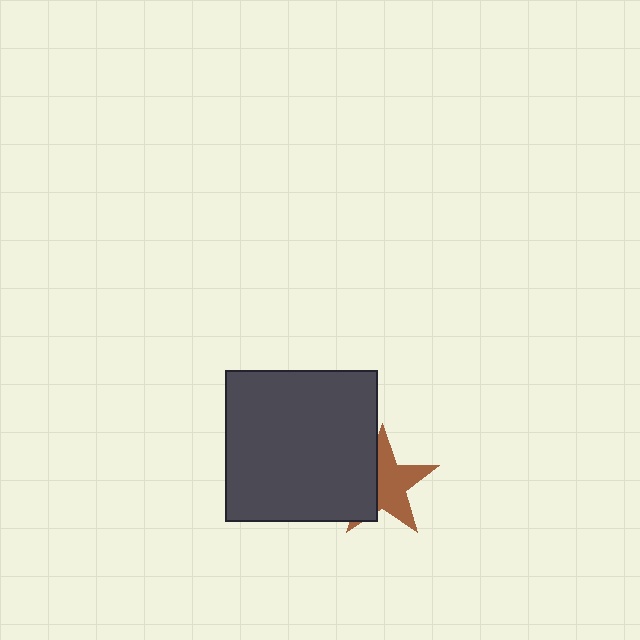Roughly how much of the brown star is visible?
About half of it is visible (roughly 61%).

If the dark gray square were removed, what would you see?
You would see the complete brown star.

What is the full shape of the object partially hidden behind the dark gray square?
The partially hidden object is a brown star.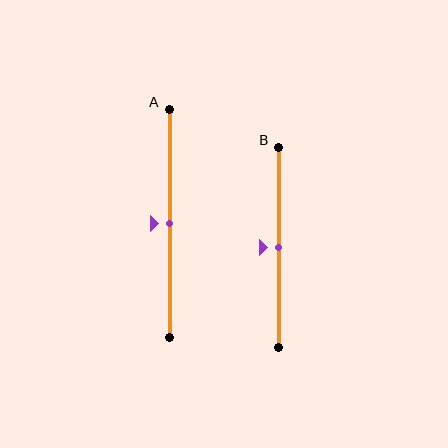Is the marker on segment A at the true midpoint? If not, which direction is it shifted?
Yes, the marker on segment A is at the true midpoint.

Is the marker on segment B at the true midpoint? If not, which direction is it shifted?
Yes, the marker on segment B is at the true midpoint.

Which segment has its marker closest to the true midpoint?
Segment A has its marker closest to the true midpoint.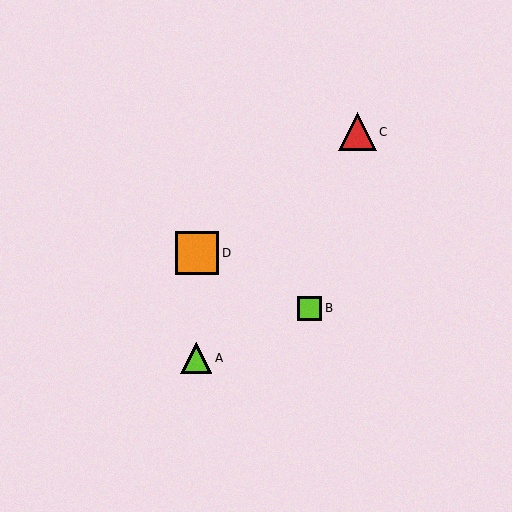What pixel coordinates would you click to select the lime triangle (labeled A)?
Click at (196, 358) to select the lime triangle A.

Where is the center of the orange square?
The center of the orange square is at (197, 253).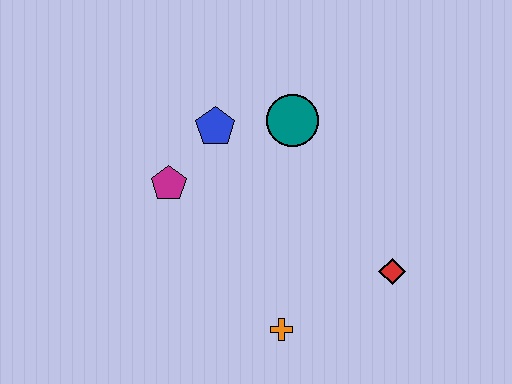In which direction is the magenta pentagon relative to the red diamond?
The magenta pentagon is to the left of the red diamond.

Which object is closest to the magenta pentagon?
The blue pentagon is closest to the magenta pentagon.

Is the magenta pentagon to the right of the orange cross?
No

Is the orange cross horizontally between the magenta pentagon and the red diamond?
Yes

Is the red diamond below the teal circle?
Yes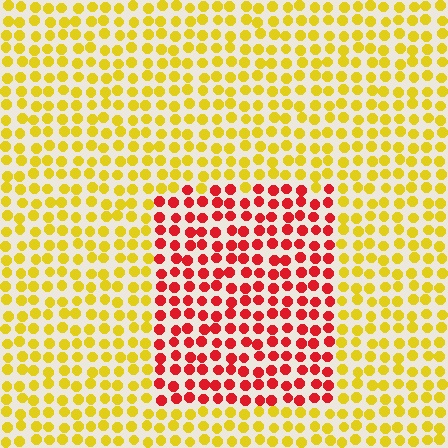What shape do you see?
I see a rectangle.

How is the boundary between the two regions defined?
The boundary is defined purely by a slight shift in hue (about 59 degrees). Spacing, size, and orientation are identical on both sides.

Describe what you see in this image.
The image is filled with small yellow elements in a uniform arrangement. A rectangle-shaped region is visible where the elements are tinted to a slightly different hue, forming a subtle color boundary.